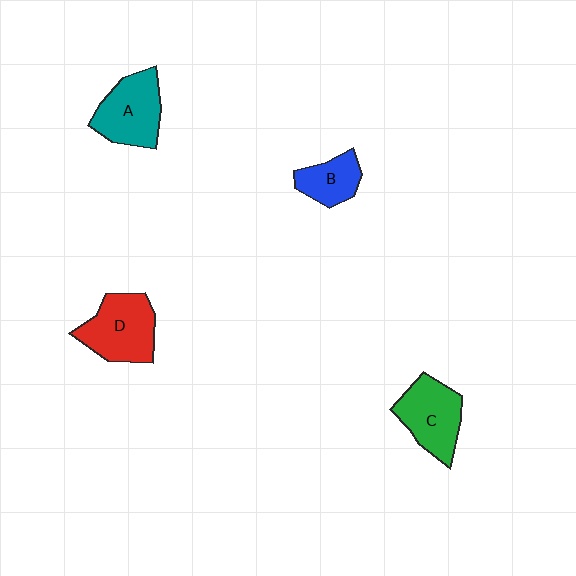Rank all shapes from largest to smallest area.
From largest to smallest: D (red), A (teal), C (green), B (blue).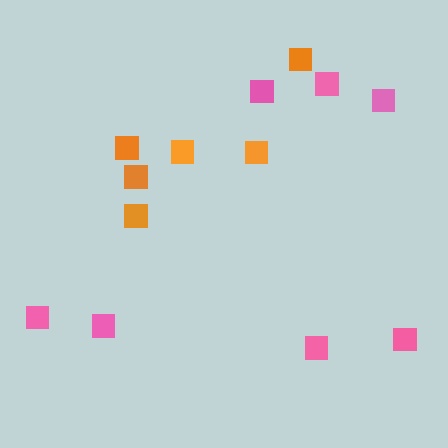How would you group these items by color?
There are 2 groups: one group of pink squares (7) and one group of orange squares (6).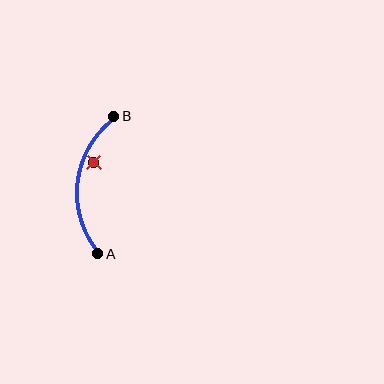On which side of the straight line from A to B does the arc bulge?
The arc bulges to the left of the straight line connecting A and B.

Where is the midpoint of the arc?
The arc midpoint is the point on the curve farthest from the straight line joining A and B. It sits to the left of that line.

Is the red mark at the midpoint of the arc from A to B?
No — the red mark does not lie on the arc at all. It sits slightly inside the curve.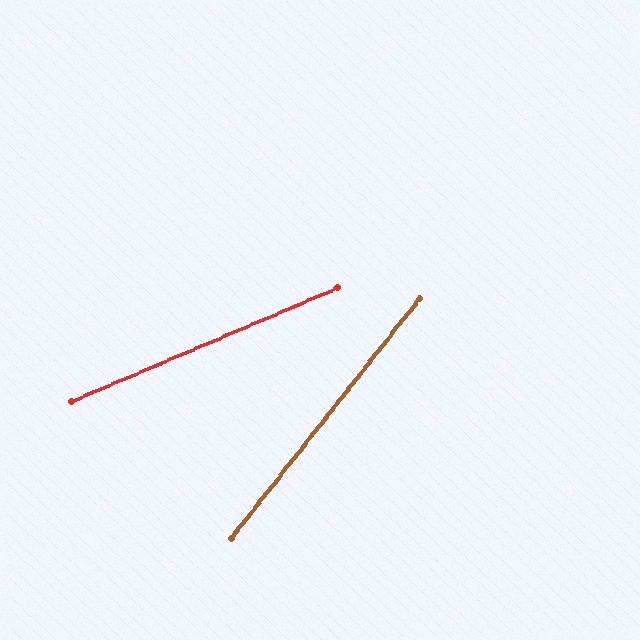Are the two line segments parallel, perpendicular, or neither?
Neither parallel nor perpendicular — they differ by about 29°.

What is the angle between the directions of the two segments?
Approximately 29 degrees.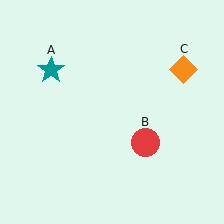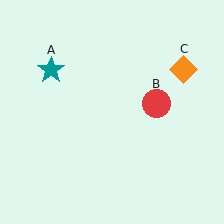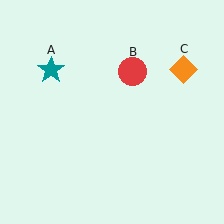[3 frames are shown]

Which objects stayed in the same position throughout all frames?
Teal star (object A) and orange diamond (object C) remained stationary.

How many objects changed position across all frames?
1 object changed position: red circle (object B).